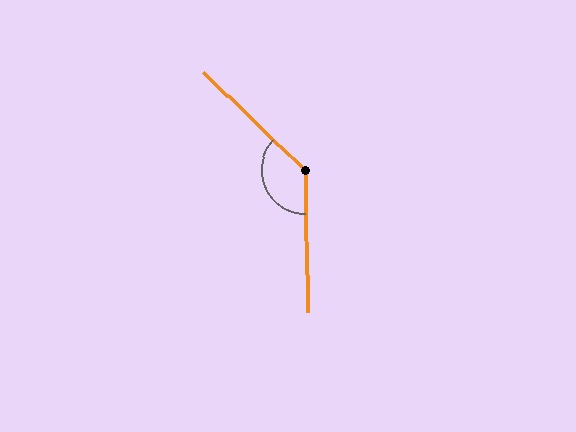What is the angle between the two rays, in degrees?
Approximately 135 degrees.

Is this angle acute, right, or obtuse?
It is obtuse.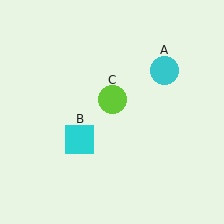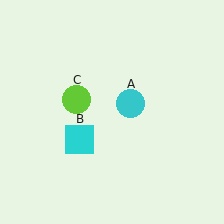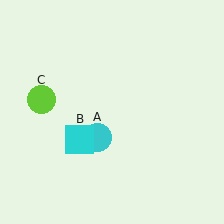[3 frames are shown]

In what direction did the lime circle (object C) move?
The lime circle (object C) moved left.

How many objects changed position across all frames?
2 objects changed position: cyan circle (object A), lime circle (object C).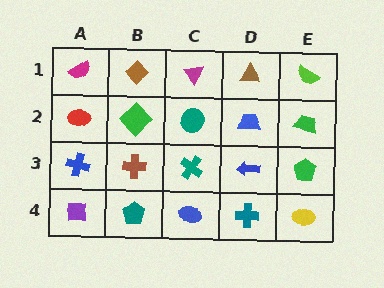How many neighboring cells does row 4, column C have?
3.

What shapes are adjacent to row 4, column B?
A brown cross (row 3, column B), a purple square (row 4, column A), a blue ellipse (row 4, column C).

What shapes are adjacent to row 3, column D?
A blue trapezoid (row 2, column D), a teal cross (row 4, column D), a teal cross (row 3, column C), a green pentagon (row 3, column E).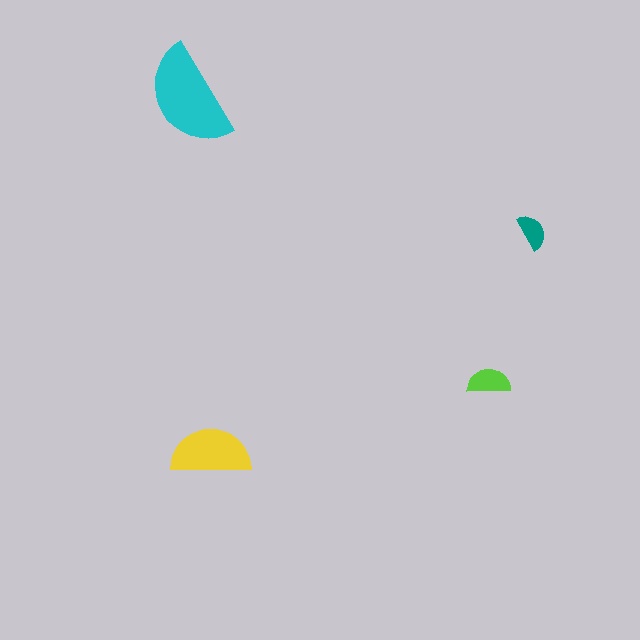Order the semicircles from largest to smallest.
the cyan one, the yellow one, the lime one, the teal one.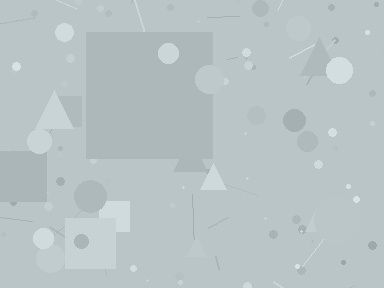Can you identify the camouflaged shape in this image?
The camouflaged shape is a square.